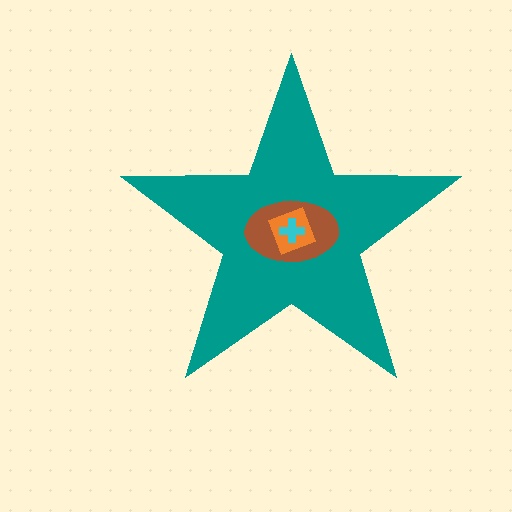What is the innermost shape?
The cyan cross.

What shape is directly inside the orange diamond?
The cyan cross.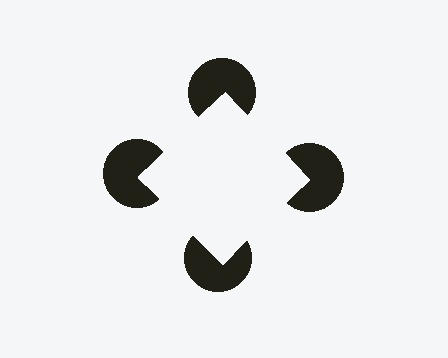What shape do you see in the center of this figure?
An illusory square — its edges are inferred from the aligned wedge cuts in the pac-man discs, not physically drawn.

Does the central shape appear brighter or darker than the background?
It typically appears slightly brighter than the background, even though no actual brightness change is drawn.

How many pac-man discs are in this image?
There are 4 — one at each vertex of the illusory square.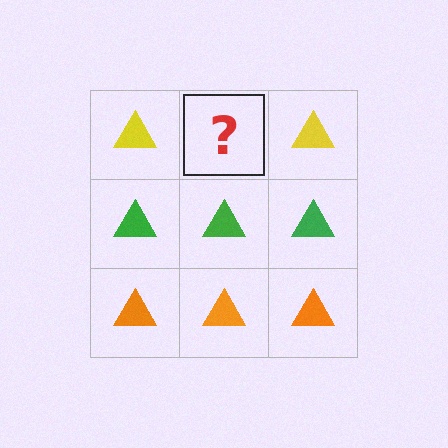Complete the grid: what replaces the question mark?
The question mark should be replaced with a yellow triangle.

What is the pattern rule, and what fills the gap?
The rule is that each row has a consistent color. The gap should be filled with a yellow triangle.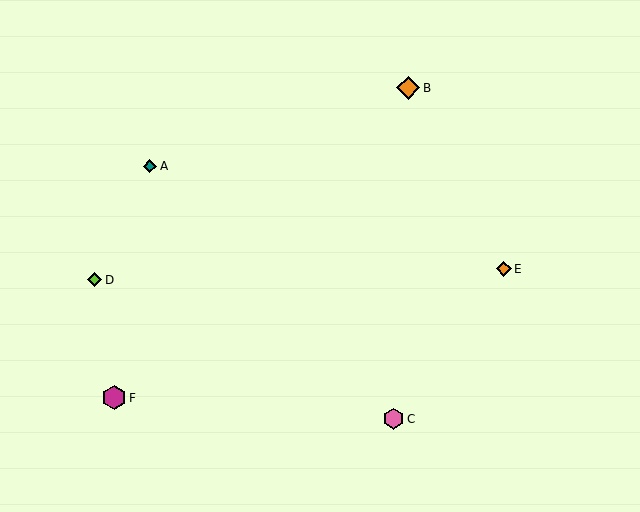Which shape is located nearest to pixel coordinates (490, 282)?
The orange diamond (labeled E) at (504, 269) is nearest to that location.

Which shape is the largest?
The magenta hexagon (labeled F) is the largest.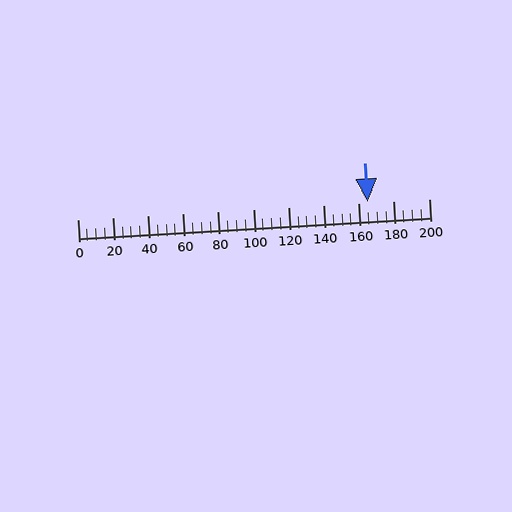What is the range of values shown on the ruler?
The ruler shows values from 0 to 200.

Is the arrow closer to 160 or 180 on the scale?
The arrow is closer to 160.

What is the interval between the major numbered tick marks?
The major tick marks are spaced 20 units apart.